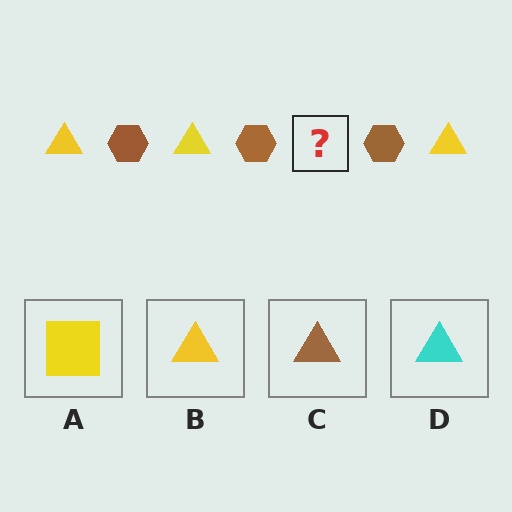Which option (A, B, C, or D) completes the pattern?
B.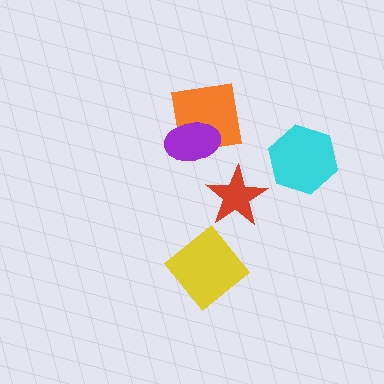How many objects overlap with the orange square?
1 object overlaps with the orange square.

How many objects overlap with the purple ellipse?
1 object overlaps with the purple ellipse.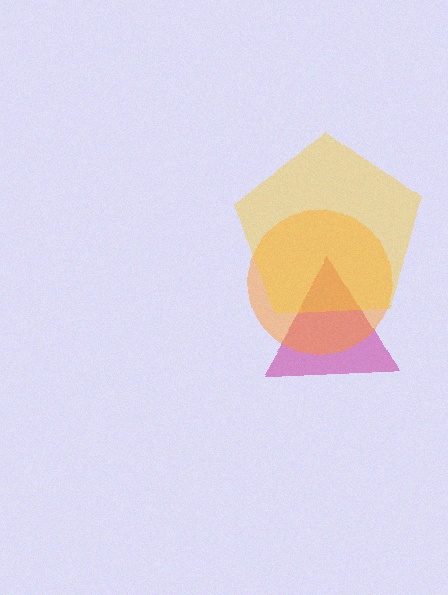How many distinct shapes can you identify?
There are 3 distinct shapes: a magenta triangle, an orange circle, a yellow pentagon.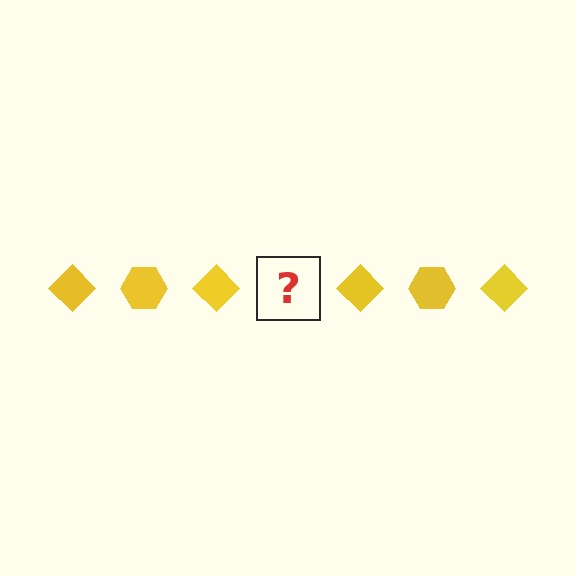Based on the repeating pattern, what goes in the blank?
The blank should be a yellow hexagon.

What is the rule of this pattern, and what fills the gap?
The rule is that the pattern cycles through diamond, hexagon shapes in yellow. The gap should be filled with a yellow hexagon.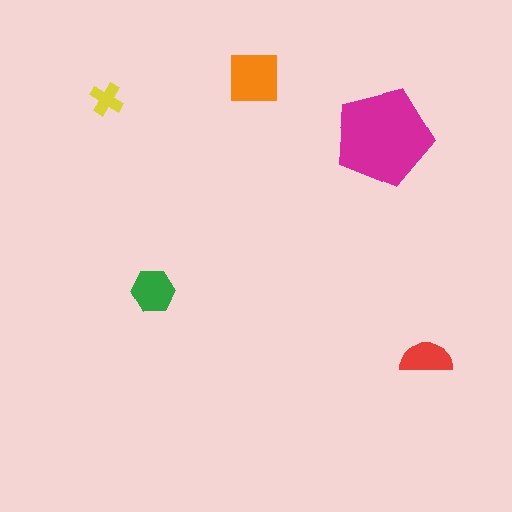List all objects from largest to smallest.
The magenta pentagon, the orange square, the green hexagon, the red semicircle, the yellow cross.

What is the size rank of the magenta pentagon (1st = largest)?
1st.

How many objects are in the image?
There are 5 objects in the image.